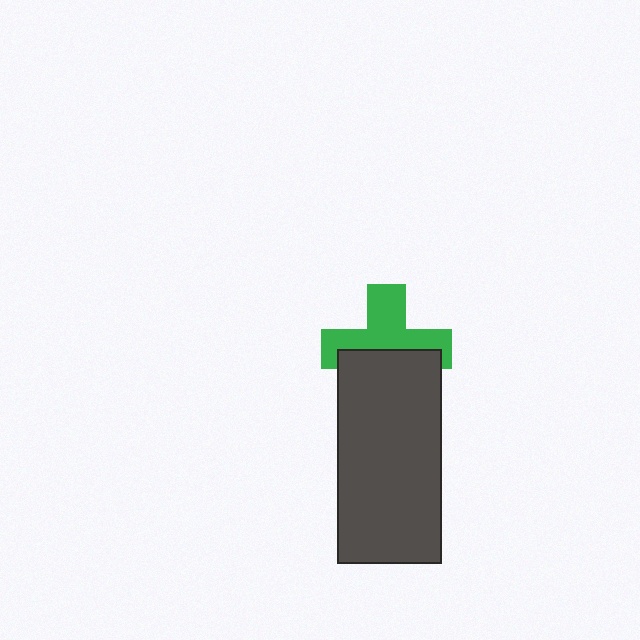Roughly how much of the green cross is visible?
About half of it is visible (roughly 56%).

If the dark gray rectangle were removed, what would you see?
You would see the complete green cross.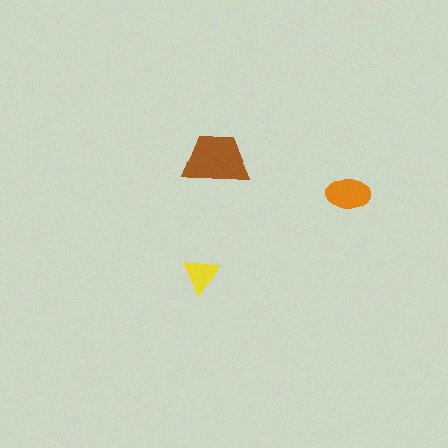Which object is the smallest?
The yellow triangle.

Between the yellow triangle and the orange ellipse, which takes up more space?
The orange ellipse.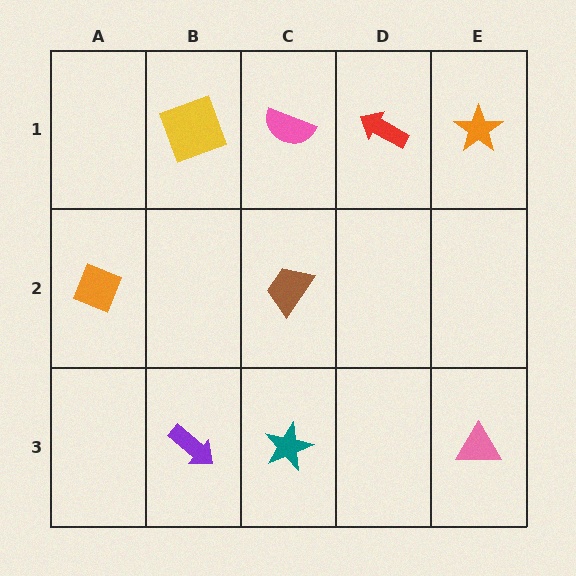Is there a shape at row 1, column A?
No, that cell is empty.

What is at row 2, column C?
A brown trapezoid.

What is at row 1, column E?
An orange star.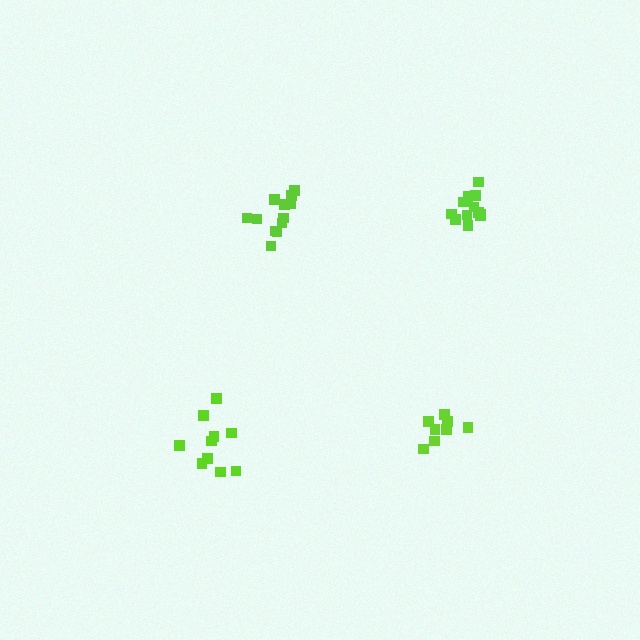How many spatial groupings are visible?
There are 4 spatial groupings.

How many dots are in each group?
Group 1: 13 dots, Group 2: 12 dots, Group 3: 10 dots, Group 4: 8 dots (43 total).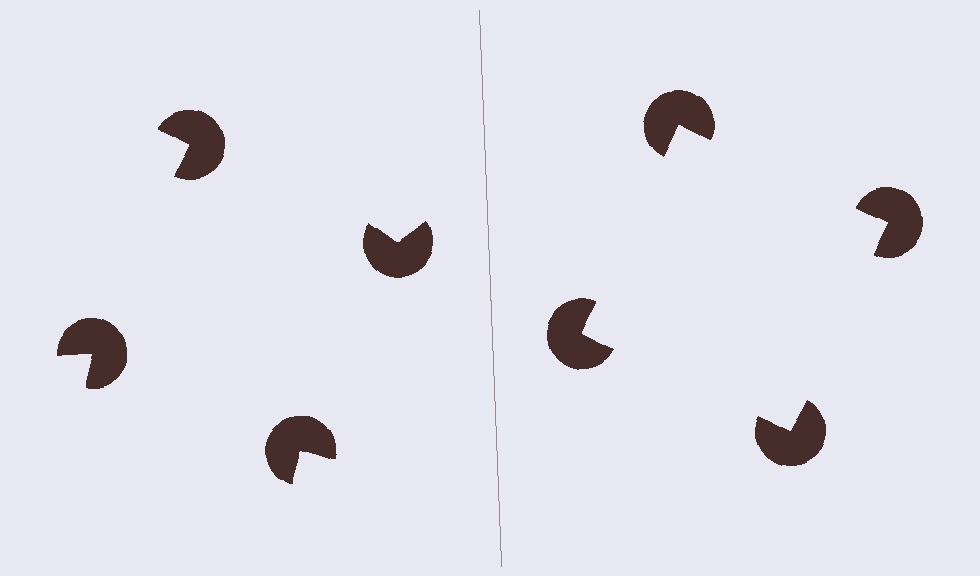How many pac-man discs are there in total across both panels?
8 — 4 on each side.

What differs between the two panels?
The pac-man discs are positioned identically on both sides; only the wedge orientations differ. On the right they align to a square; on the left they are misaligned.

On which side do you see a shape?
An illusory square appears on the right side. On the left side the wedge cuts are rotated, so no coherent shape forms.